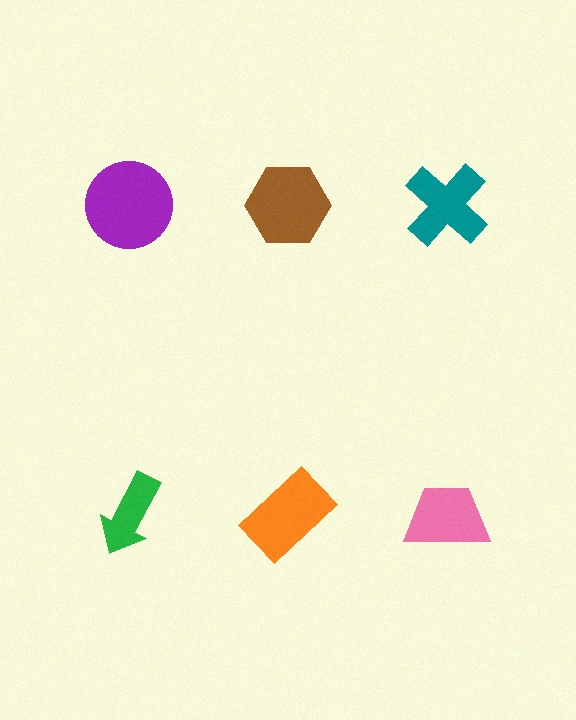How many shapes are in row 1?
3 shapes.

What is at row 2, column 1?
A green arrow.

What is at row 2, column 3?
A pink trapezoid.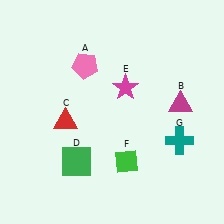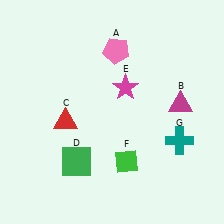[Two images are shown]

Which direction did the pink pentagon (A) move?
The pink pentagon (A) moved right.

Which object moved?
The pink pentagon (A) moved right.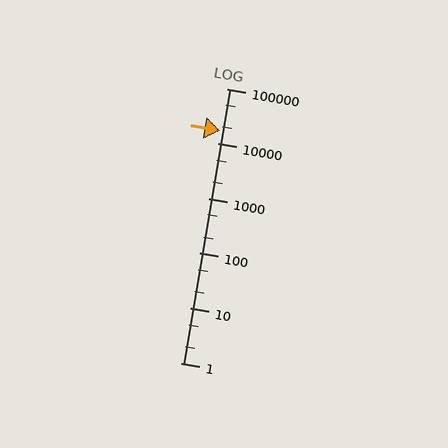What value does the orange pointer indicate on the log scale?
The pointer indicates approximately 17000.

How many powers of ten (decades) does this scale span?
The scale spans 5 decades, from 1 to 100000.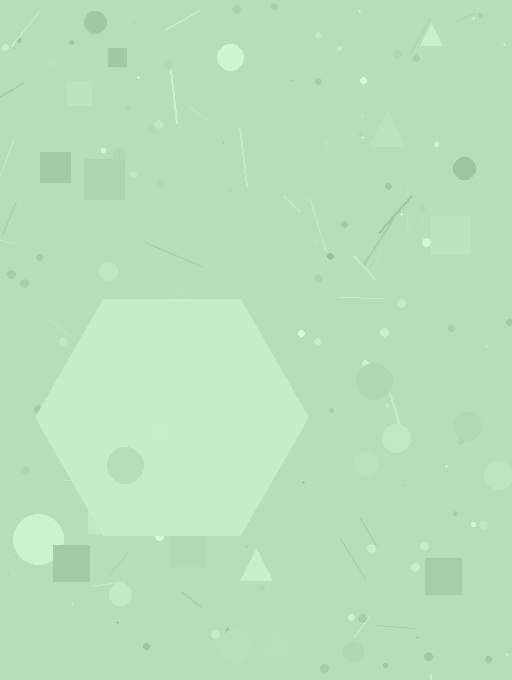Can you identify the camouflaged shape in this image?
The camouflaged shape is a hexagon.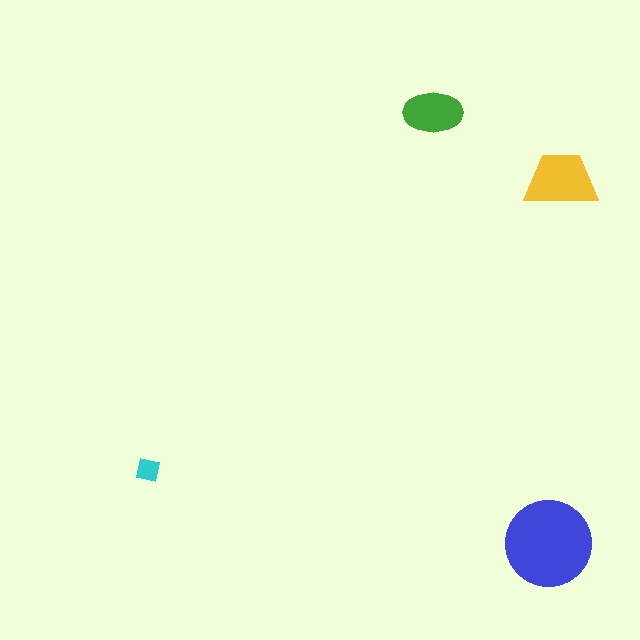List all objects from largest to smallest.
The blue circle, the yellow trapezoid, the green ellipse, the cyan square.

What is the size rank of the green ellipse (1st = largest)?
3rd.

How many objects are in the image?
There are 4 objects in the image.